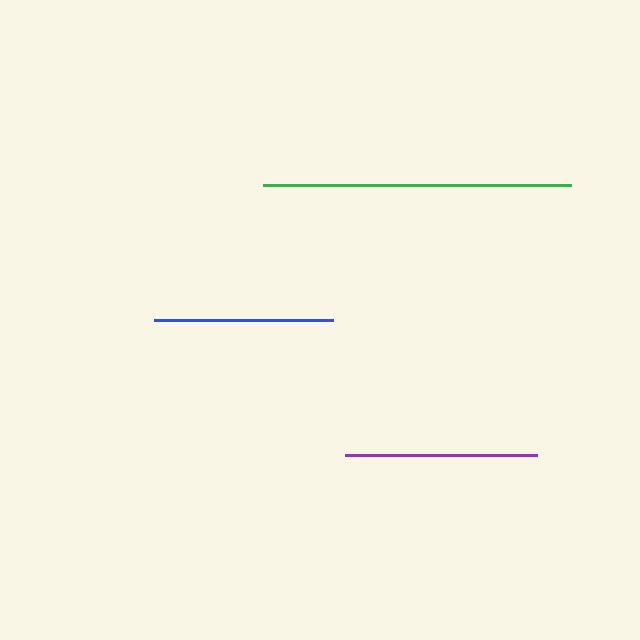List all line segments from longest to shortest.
From longest to shortest: green, purple, blue.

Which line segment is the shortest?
The blue line is the shortest at approximately 179 pixels.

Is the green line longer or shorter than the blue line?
The green line is longer than the blue line.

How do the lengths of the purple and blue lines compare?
The purple and blue lines are approximately the same length.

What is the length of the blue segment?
The blue segment is approximately 179 pixels long.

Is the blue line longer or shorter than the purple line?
The purple line is longer than the blue line.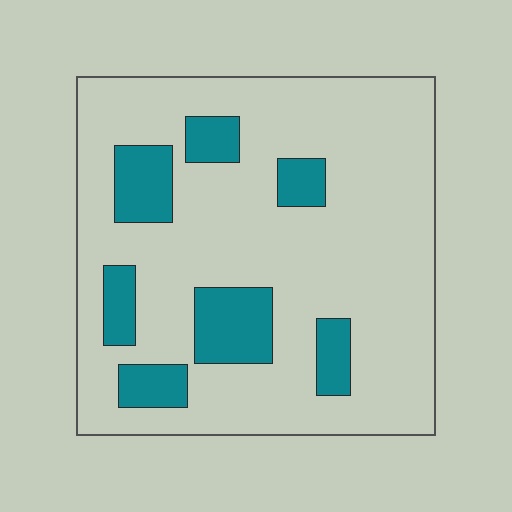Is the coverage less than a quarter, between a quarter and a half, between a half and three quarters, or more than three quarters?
Less than a quarter.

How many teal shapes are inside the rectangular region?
7.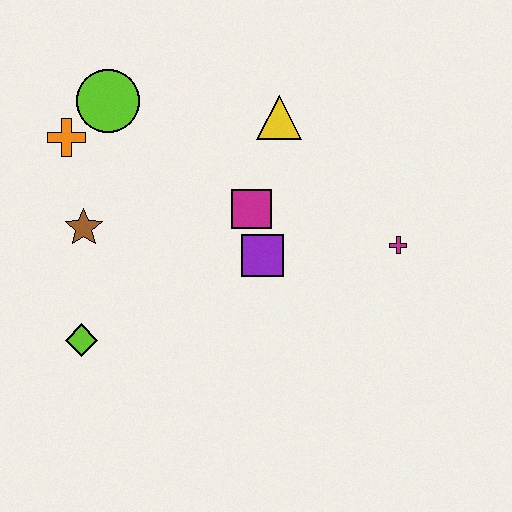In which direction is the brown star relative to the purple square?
The brown star is to the left of the purple square.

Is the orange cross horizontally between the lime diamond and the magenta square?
No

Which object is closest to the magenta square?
The purple square is closest to the magenta square.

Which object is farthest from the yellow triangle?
The lime diamond is farthest from the yellow triangle.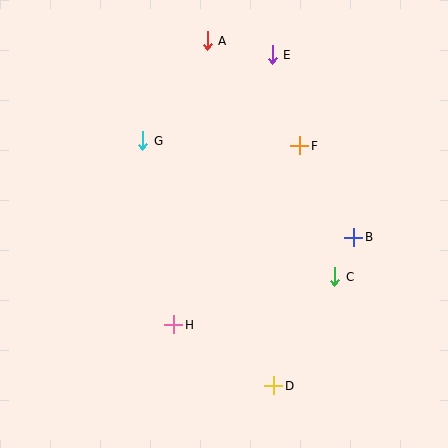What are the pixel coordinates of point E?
Point E is at (272, 55).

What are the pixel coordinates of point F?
Point F is at (300, 146).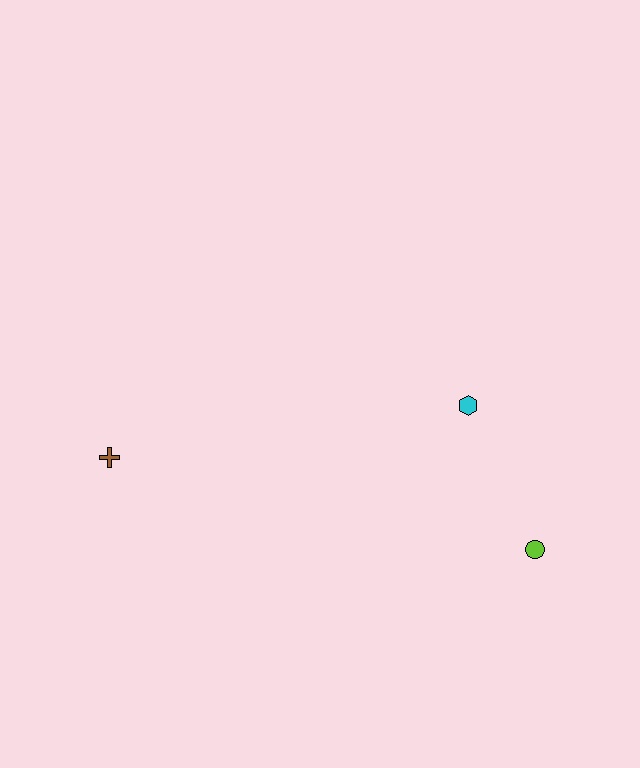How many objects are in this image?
There are 3 objects.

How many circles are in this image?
There is 1 circle.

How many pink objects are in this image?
There are no pink objects.